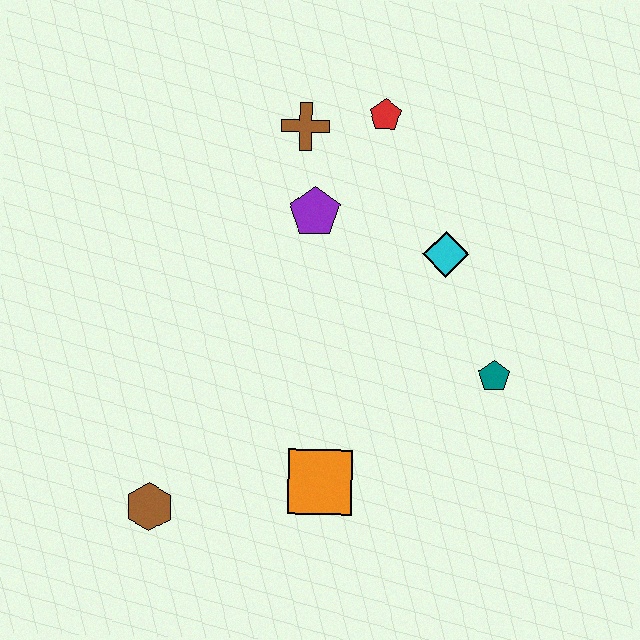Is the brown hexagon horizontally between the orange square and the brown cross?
No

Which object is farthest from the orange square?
The red pentagon is farthest from the orange square.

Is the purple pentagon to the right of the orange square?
No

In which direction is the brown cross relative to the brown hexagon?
The brown cross is above the brown hexagon.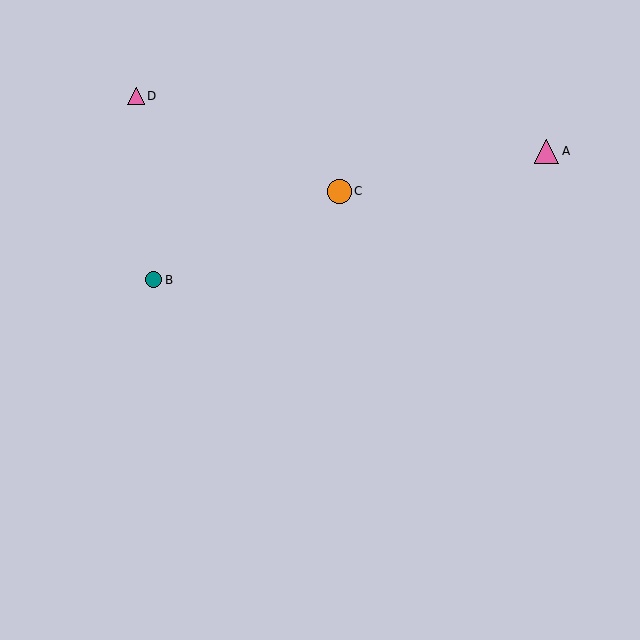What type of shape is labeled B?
Shape B is a teal circle.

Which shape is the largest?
The pink triangle (labeled A) is the largest.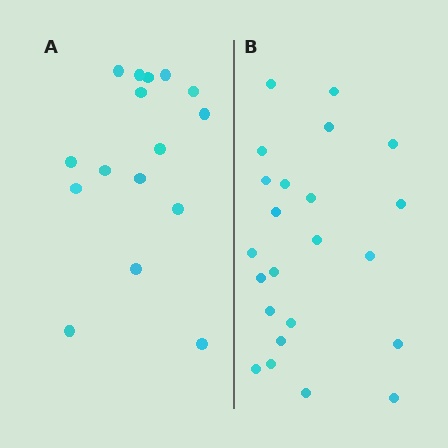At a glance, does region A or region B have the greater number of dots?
Region B (the right region) has more dots.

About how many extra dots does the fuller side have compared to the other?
Region B has roughly 8 or so more dots than region A.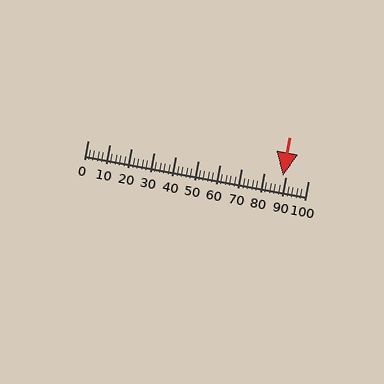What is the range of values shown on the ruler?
The ruler shows values from 0 to 100.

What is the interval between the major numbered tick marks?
The major tick marks are spaced 10 units apart.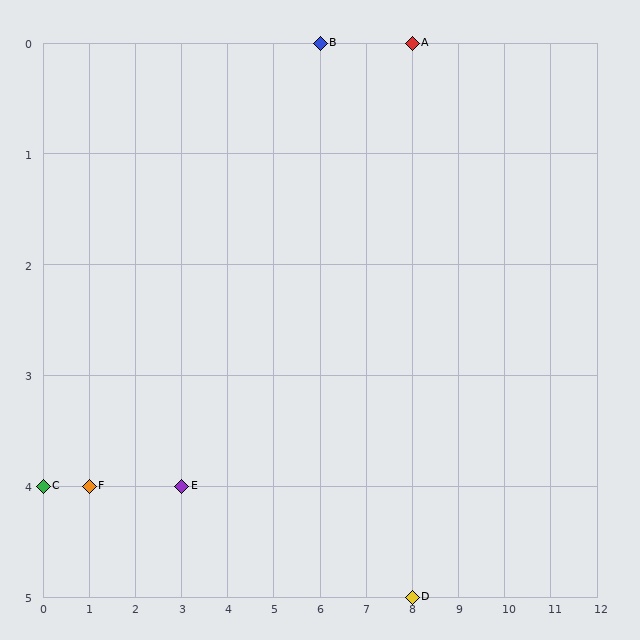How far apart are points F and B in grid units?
Points F and B are 5 columns and 4 rows apart (about 6.4 grid units diagonally).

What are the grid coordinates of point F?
Point F is at grid coordinates (1, 4).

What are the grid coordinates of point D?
Point D is at grid coordinates (8, 5).